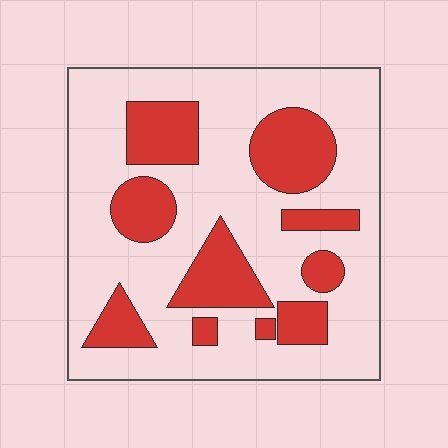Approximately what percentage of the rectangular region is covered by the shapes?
Approximately 30%.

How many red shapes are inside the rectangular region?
10.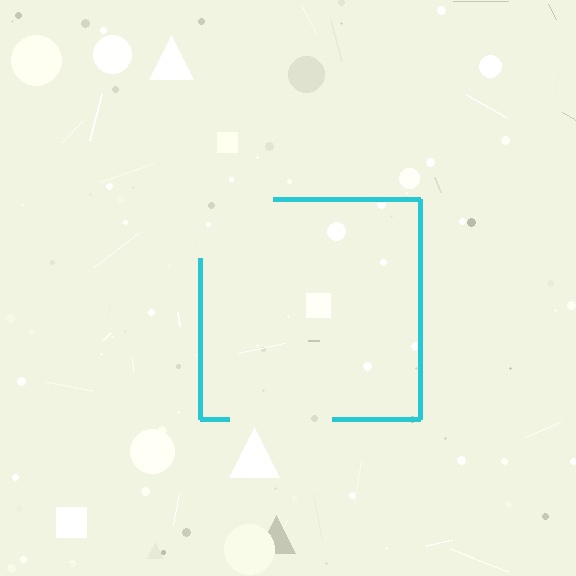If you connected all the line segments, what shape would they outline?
They would outline a square.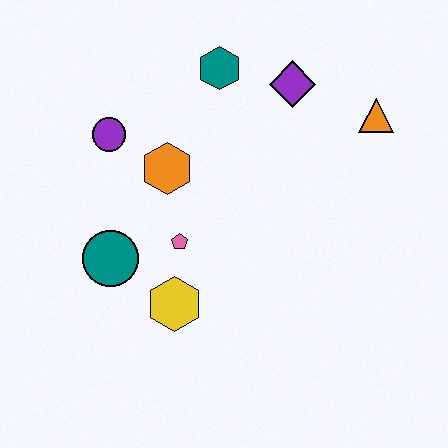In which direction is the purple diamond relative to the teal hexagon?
The purple diamond is to the right of the teal hexagon.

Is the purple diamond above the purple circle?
Yes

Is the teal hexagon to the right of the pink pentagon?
Yes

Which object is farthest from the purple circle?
The orange triangle is farthest from the purple circle.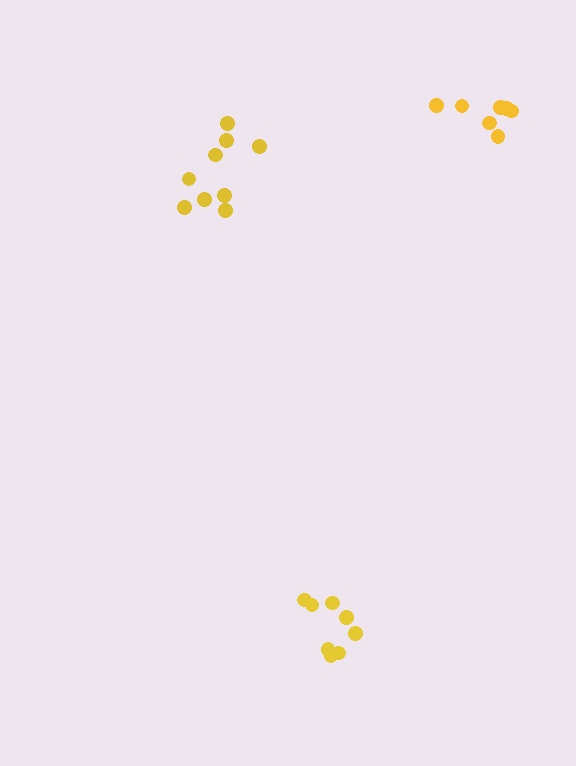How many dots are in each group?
Group 1: 9 dots, Group 2: 7 dots, Group 3: 8 dots (24 total).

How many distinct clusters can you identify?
There are 3 distinct clusters.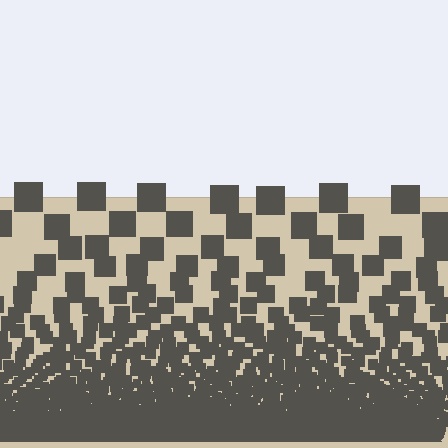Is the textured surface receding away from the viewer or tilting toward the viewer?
The surface appears to tilt toward the viewer. Texture elements get larger and sparser toward the top.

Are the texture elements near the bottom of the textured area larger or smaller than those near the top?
Smaller. The gradient is inverted — elements near the bottom are smaller and denser.